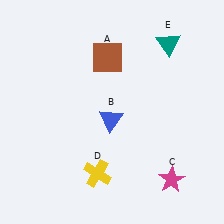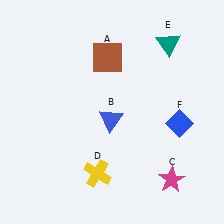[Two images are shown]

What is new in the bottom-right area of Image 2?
A blue diamond (F) was added in the bottom-right area of Image 2.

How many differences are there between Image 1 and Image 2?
There is 1 difference between the two images.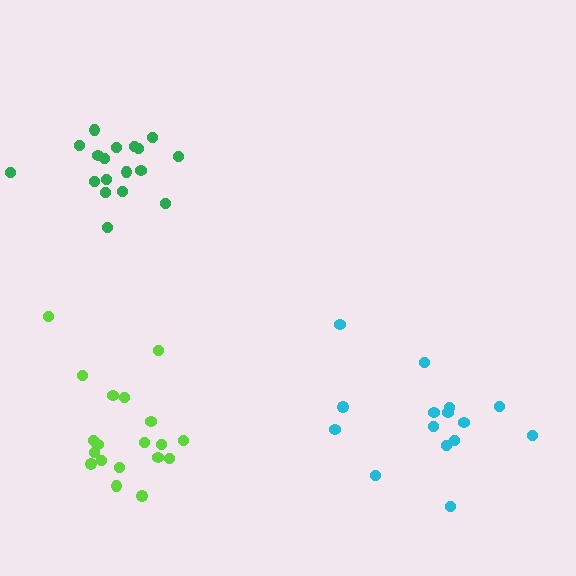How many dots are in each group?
Group 1: 19 dots, Group 2: 18 dots, Group 3: 15 dots (52 total).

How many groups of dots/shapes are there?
There are 3 groups.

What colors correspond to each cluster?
The clusters are colored: lime, green, cyan.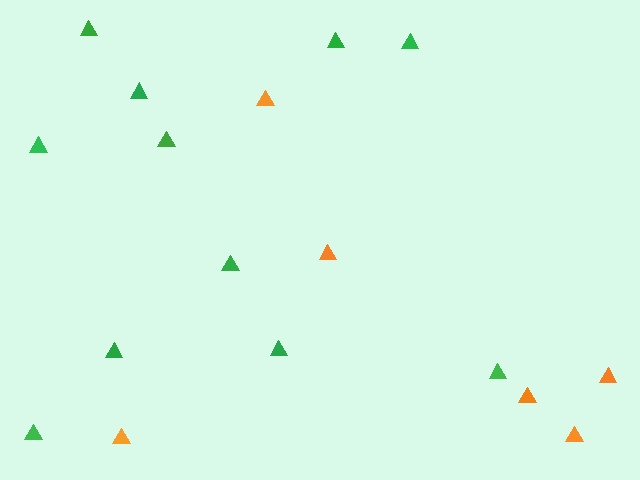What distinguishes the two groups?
There are 2 groups: one group of green triangles (11) and one group of orange triangles (6).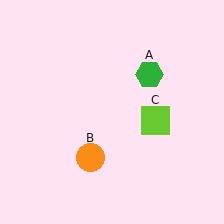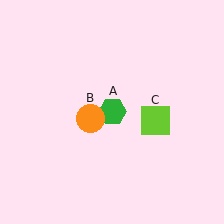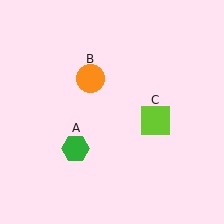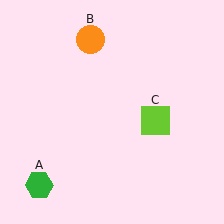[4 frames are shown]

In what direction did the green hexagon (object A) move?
The green hexagon (object A) moved down and to the left.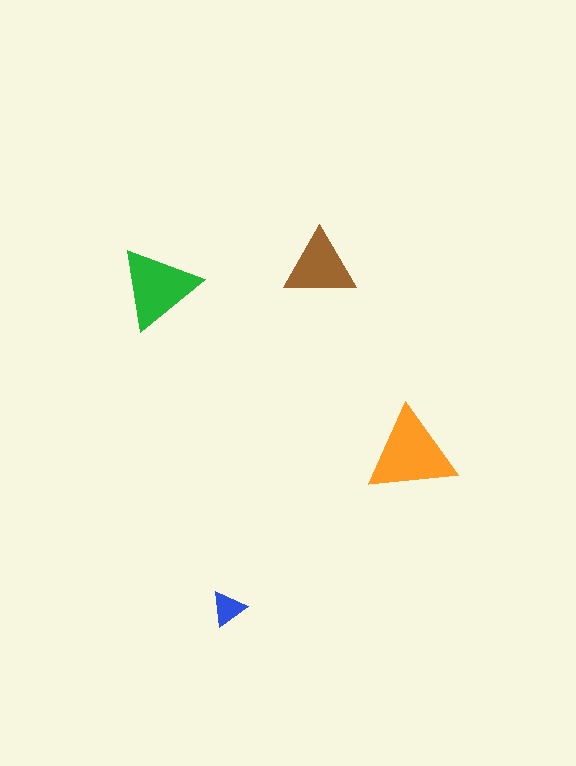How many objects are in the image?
There are 4 objects in the image.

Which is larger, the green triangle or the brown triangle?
The green one.